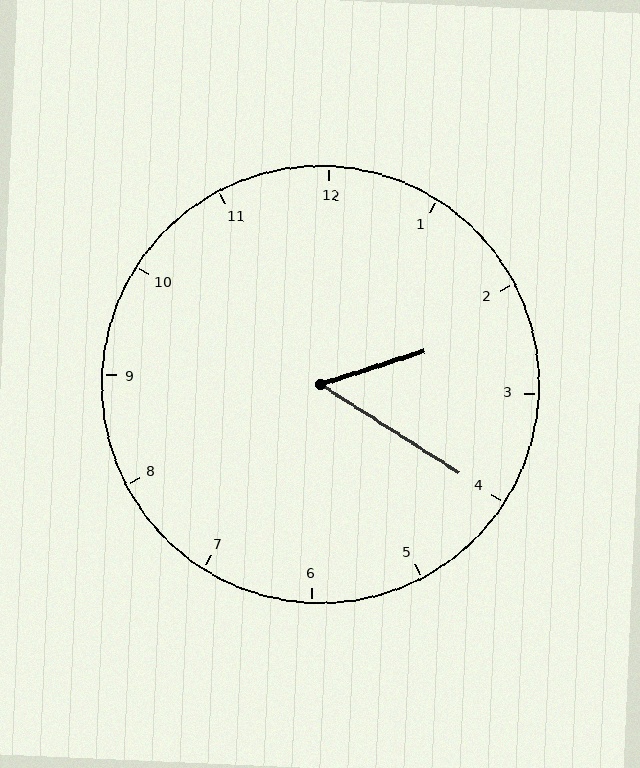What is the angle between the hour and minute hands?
Approximately 50 degrees.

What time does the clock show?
2:20.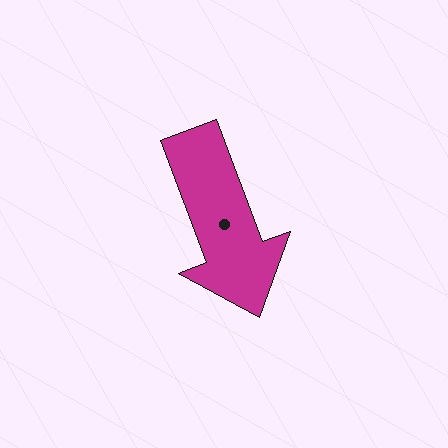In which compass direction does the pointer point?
South.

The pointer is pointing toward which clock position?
Roughly 5 o'clock.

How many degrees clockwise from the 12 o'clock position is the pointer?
Approximately 159 degrees.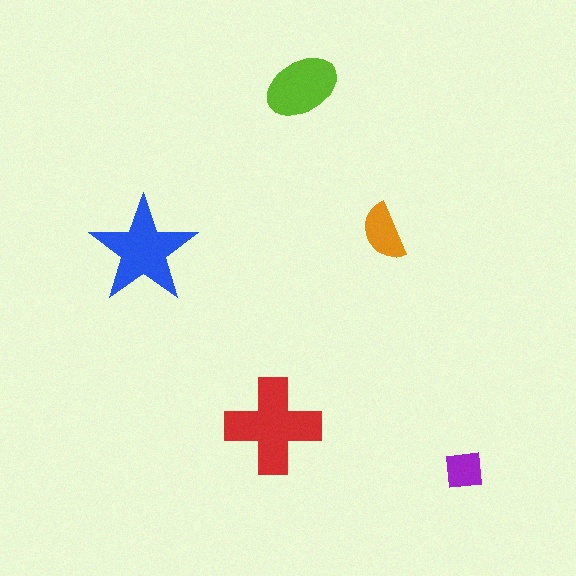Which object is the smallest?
The purple square.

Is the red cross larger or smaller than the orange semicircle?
Larger.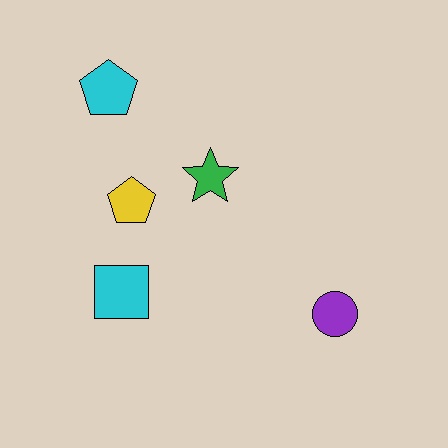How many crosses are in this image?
There are no crosses.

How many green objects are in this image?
There is 1 green object.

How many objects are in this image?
There are 5 objects.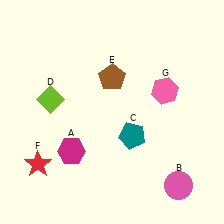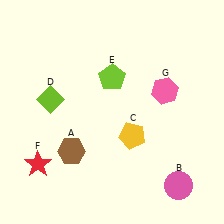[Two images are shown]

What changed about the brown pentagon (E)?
In Image 1, E is brown. In Image 2, it changed to lime.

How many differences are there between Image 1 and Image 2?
There are 3 differences between the two images.